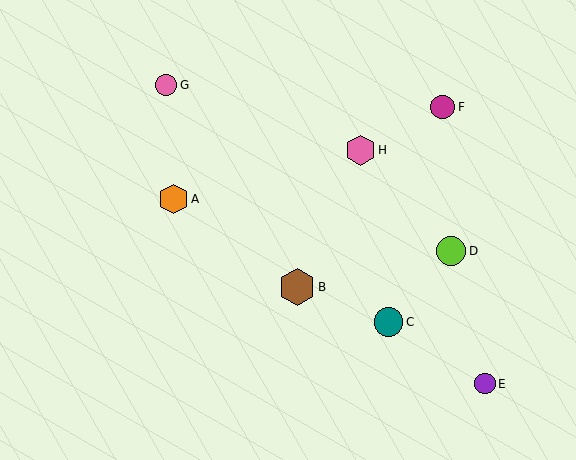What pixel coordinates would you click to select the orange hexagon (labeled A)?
Click at (174, 199) to select the orange hexagon A.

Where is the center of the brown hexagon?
The center of the brown hexagon is at (297, 287).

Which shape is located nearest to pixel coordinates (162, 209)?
The orange hexagon (labeled A) at (174, 199) is nearest to that location.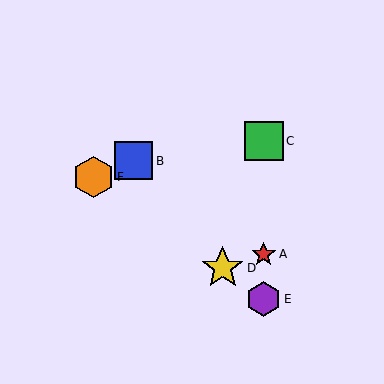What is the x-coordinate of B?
Object B is at x≈134.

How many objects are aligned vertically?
3 objects (A, C, E) are aligned vertically.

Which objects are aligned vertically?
Objects A, C, E are aligned vertically.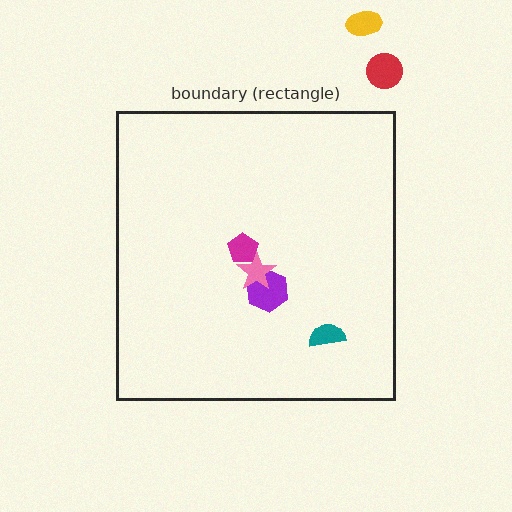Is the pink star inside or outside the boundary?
Inside.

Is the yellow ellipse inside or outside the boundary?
Outside.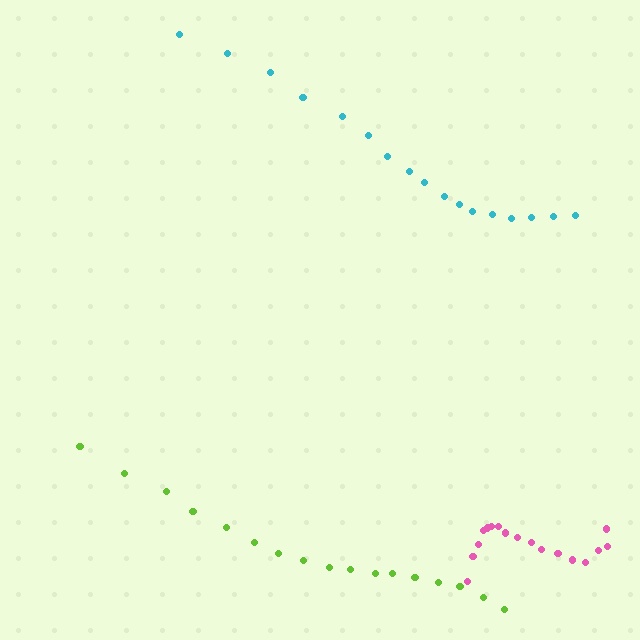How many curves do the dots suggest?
There are 3 distinct paths.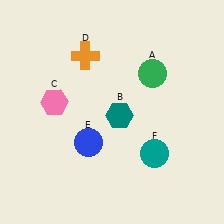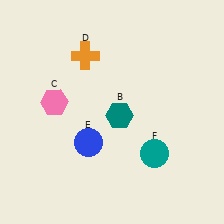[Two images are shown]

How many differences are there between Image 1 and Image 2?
There is 1 difference between the two images.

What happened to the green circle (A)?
The green circle (A) was removed in Image 2. It was in the top-right area of Image 1.